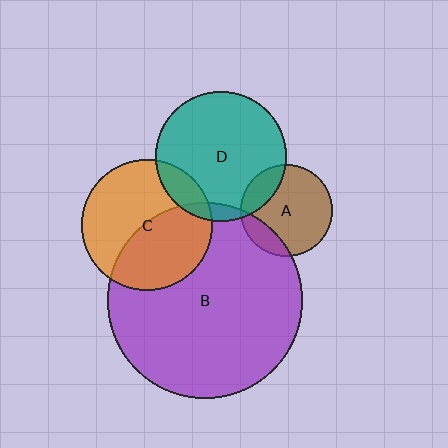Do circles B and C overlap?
Yes.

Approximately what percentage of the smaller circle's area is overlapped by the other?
Approximately 45%.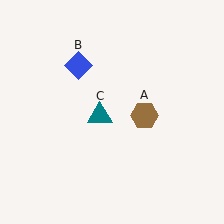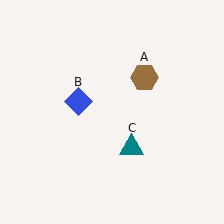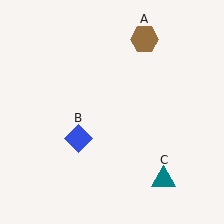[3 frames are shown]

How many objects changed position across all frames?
3 objects changed position: brown hexagon (object A), blue diamond (object B), teal triangle (object C).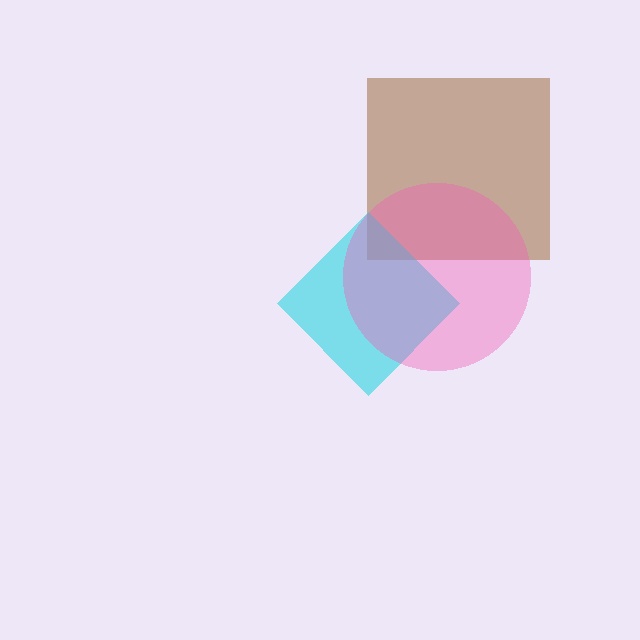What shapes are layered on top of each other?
The layered shapes are: a brown square, a cyan diamond, a pink circle.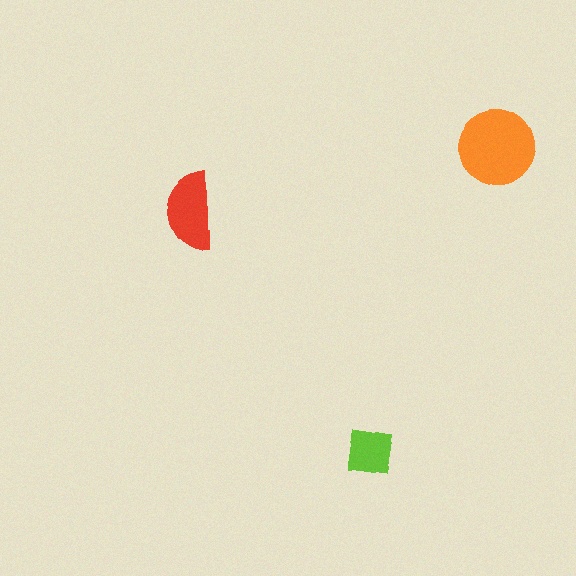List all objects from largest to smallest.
The orange circle, the red semicircle, the lime square.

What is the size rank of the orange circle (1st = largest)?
1st.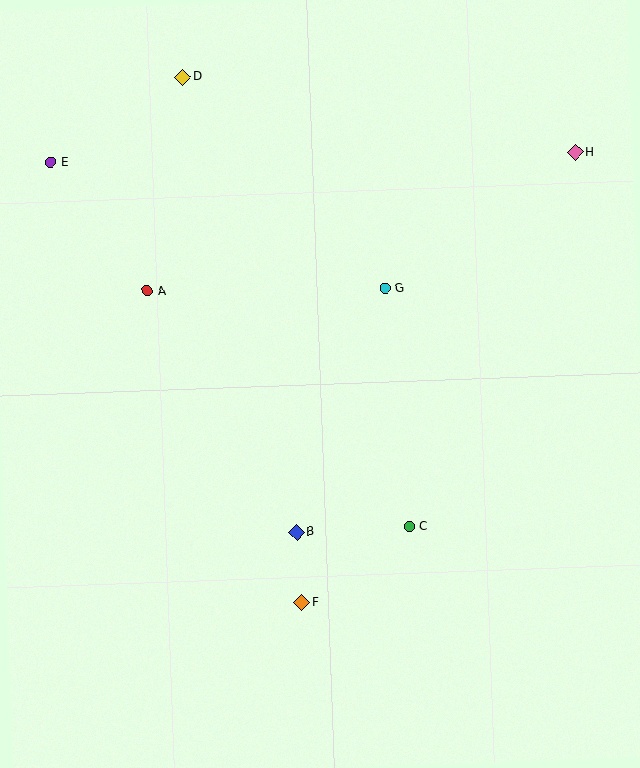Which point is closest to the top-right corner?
Point H is closest to the top-right corner.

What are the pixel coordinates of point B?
Point B is at (297, 532).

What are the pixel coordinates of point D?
Point D is at (183, 77).